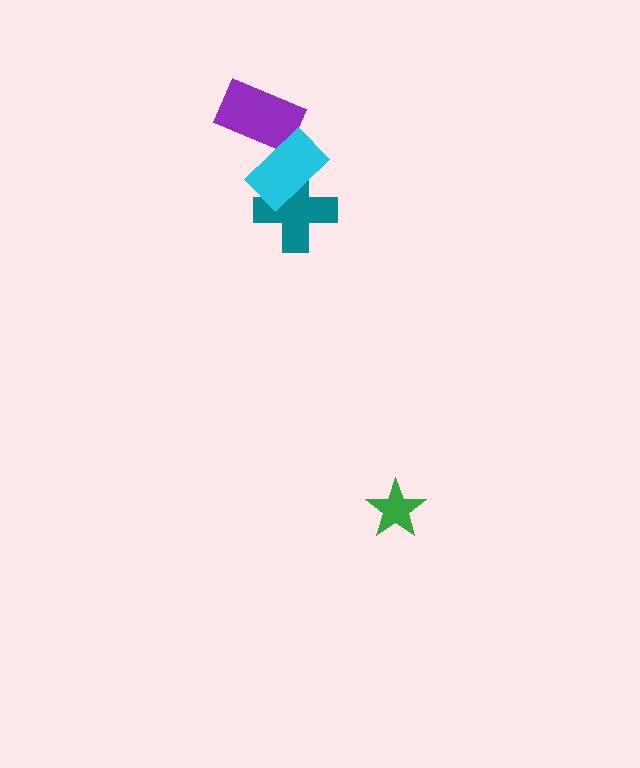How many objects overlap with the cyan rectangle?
2 objects overlap with the cyan rectangle.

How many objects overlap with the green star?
0 objects overlap with the green star.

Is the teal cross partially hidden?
Yes, it is partially covered by another shape.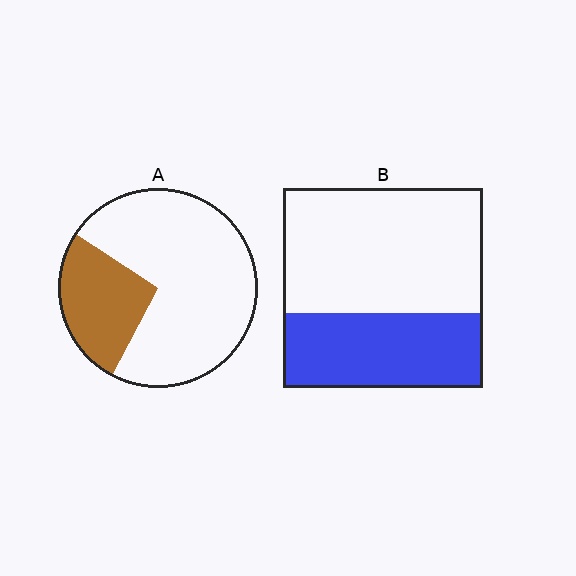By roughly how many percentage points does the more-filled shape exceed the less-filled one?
By roughly 10 percentage points (B over A).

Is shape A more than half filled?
No.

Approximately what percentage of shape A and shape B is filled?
A is approximately 25% and B is approximately 40%.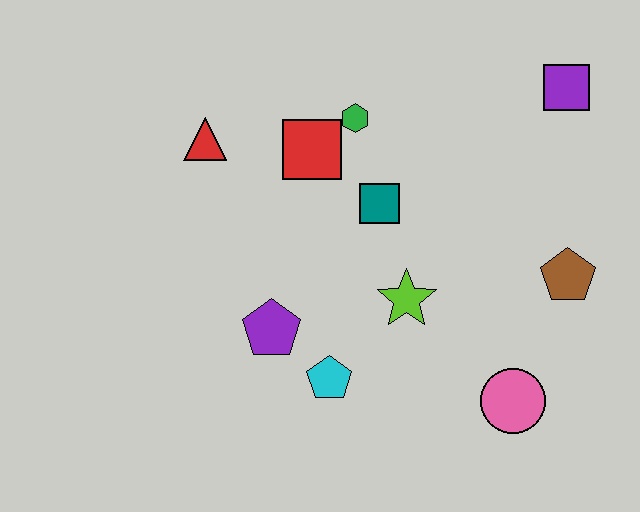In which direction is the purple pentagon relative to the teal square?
The purple pentagon is below the teal square.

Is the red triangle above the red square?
Yes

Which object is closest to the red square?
The green hexagon is closest to the red square.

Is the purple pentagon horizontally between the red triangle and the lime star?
Yes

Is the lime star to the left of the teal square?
No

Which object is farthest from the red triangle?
The pink circle is farthest from the red triangle.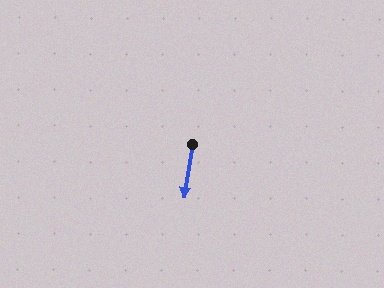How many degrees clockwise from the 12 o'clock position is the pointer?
Approximately 189 degrees.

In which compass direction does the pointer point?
South.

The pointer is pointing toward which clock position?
Roughly 6 o'clock.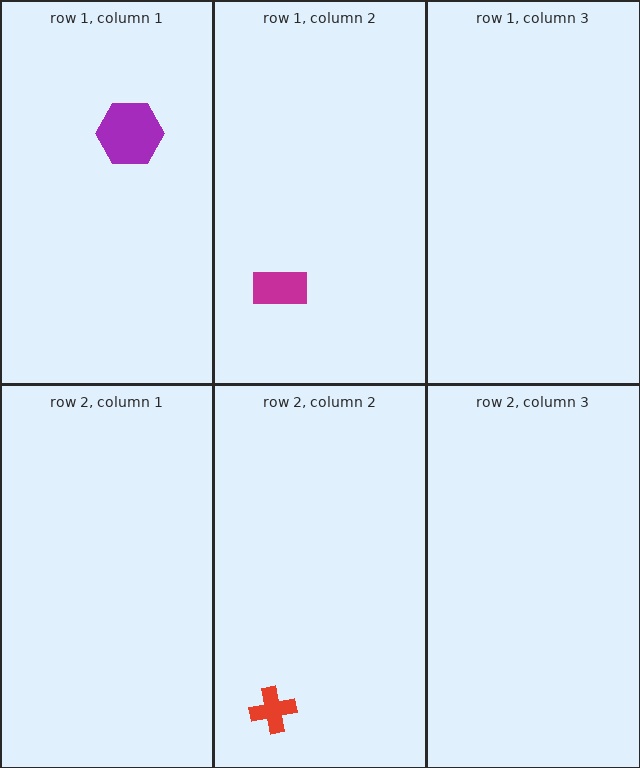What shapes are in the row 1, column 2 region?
The magenta rectangle.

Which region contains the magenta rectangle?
The row 1, column 2 region.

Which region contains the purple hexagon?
The row 1, column 1 region.